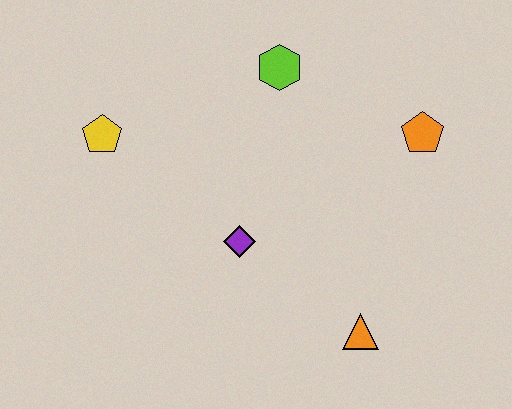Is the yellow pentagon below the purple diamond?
No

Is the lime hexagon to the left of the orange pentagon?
Yes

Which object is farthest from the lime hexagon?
The orange triangle is farthest from the lime hexagon.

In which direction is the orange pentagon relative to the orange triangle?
The orange pentagon is above the orange triangle.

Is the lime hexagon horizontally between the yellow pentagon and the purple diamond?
No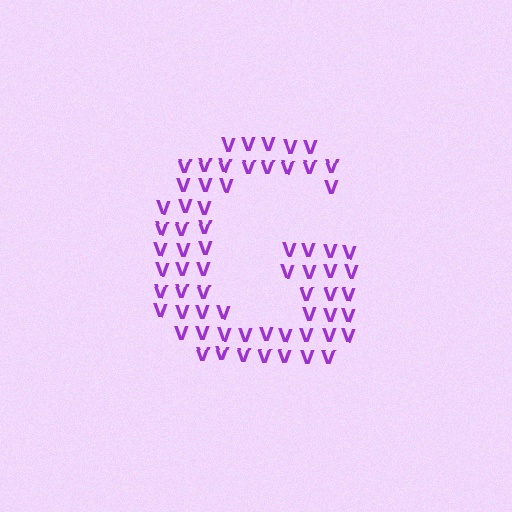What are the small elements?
The small elements are letter V's.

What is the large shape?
The large shape is the letter G.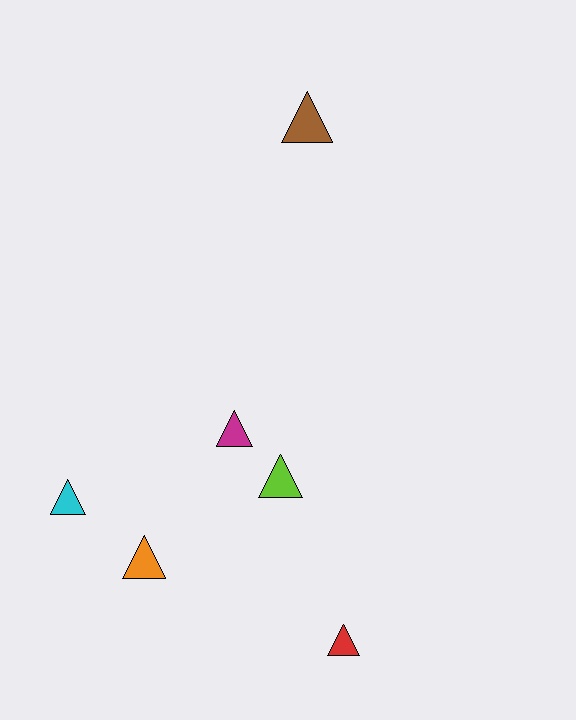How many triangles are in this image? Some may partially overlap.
There are 6 triangles.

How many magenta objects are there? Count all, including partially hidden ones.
There is 1 magenta object.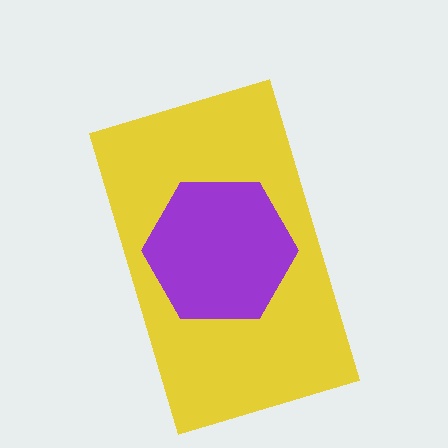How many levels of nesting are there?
2.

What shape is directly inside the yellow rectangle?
The purple hexagon.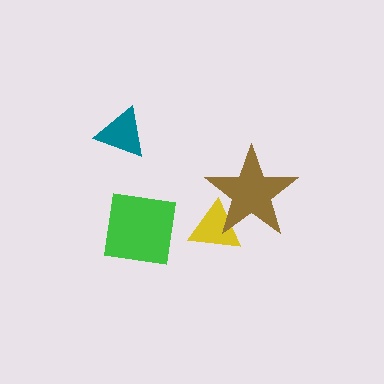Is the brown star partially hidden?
No, no other shape covers it.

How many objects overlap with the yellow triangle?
1 object overlaps with the yellow triangle.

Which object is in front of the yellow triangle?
The brown star is in front of the yellow triangle.